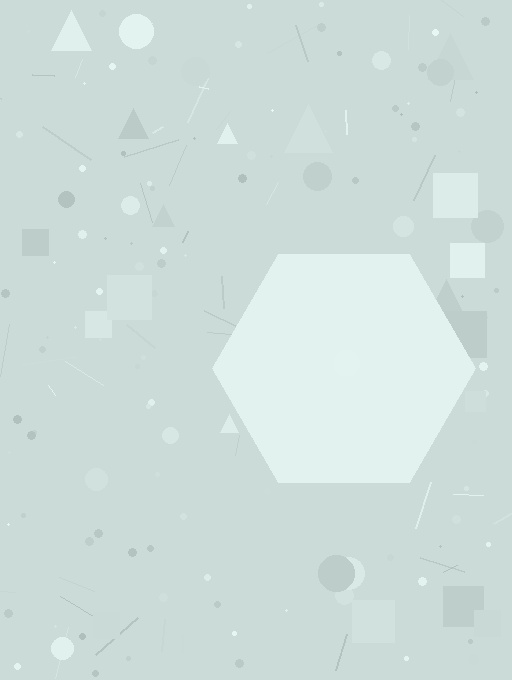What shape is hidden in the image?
A hexagon is hidden in the image.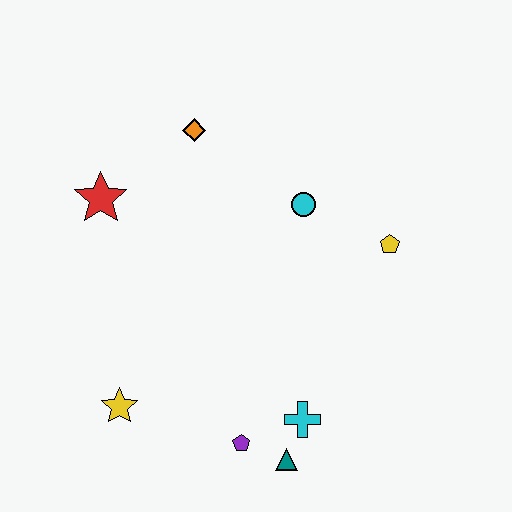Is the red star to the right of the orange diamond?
No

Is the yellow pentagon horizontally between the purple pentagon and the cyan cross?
No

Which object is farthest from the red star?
The teal triangle is farthest from the red star.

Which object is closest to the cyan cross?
The teal triangle is closest to the cyan cross.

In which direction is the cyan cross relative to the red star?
The cyan cross is below the red star.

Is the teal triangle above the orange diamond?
No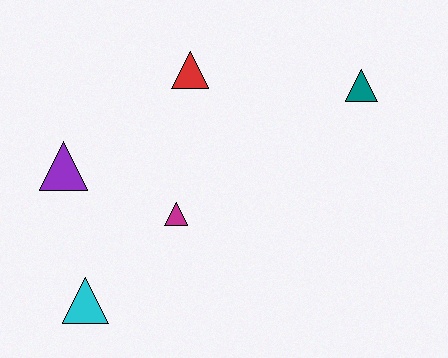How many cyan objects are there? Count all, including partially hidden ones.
There is 1 cyan object.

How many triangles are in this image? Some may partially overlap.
There are 5 triangles.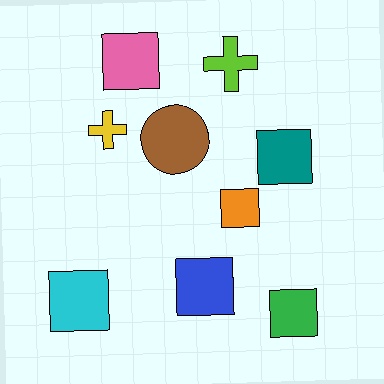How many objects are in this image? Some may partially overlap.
There are 9 objects.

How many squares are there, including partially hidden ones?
There are 6 squares.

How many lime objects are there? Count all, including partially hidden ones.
There is 1 lime object.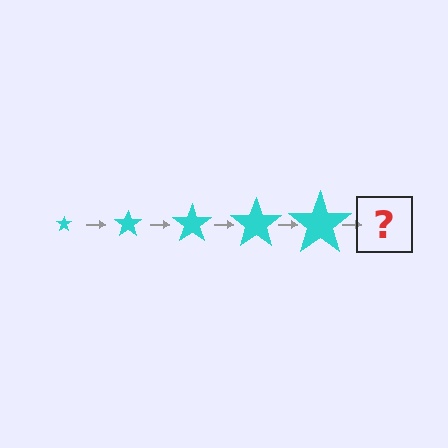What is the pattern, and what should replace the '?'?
The pattern is that the star gets progressively larger each step. The '?' should be a cyan star, larger than the previous one.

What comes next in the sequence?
The next element should be a cyan star, larger than the previous one.